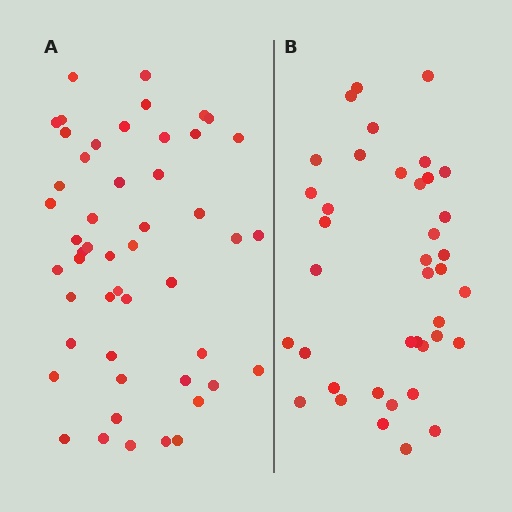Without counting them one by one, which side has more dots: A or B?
Region A (the left region) has more dots.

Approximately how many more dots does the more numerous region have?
Region A has roughly 12 or so more dots than region B.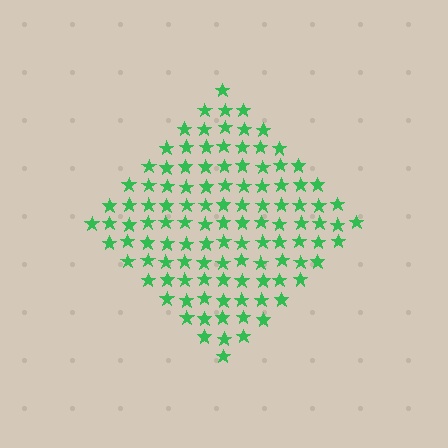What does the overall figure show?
The overall figure shows a diamond.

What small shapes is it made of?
It is made of small stars.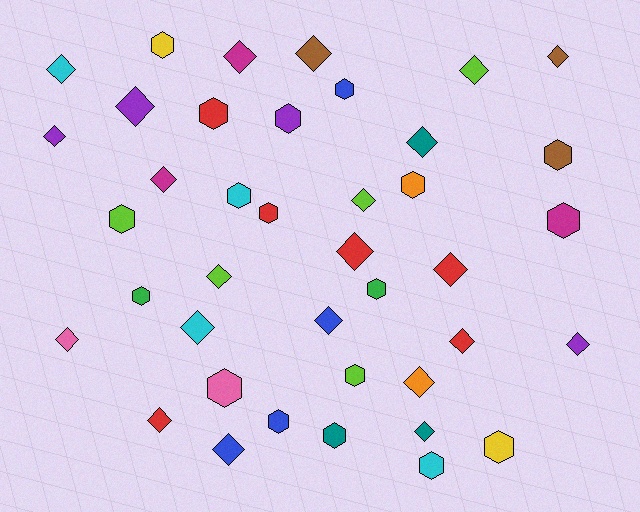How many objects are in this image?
There are 40 objects.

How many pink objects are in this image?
There are 2 pink objects.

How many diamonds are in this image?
There are 22 diamonds.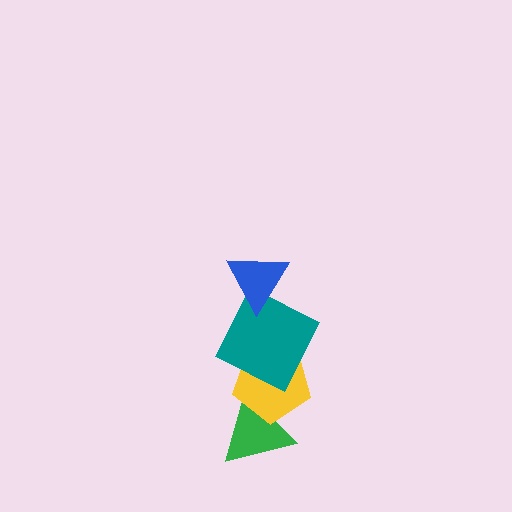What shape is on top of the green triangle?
The yellow pentagon is on top of the green triangle.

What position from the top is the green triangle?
The green triangle is 4th from the top.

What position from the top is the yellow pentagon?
The yellow pentagon is 3rd from the top.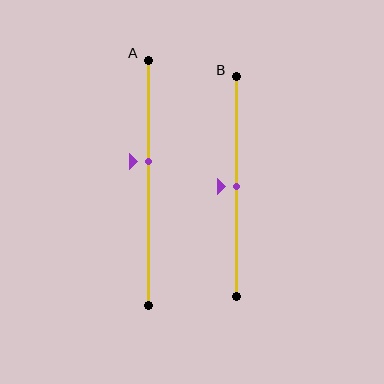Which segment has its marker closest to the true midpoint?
Segment B has its marker closest to the true midpoint.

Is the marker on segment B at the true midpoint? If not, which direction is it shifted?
Yes, the marker on segment B is at the true midpoint.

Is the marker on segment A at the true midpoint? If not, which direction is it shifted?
No, the marker on segment A is shifted upward by about 9% of the segment length.